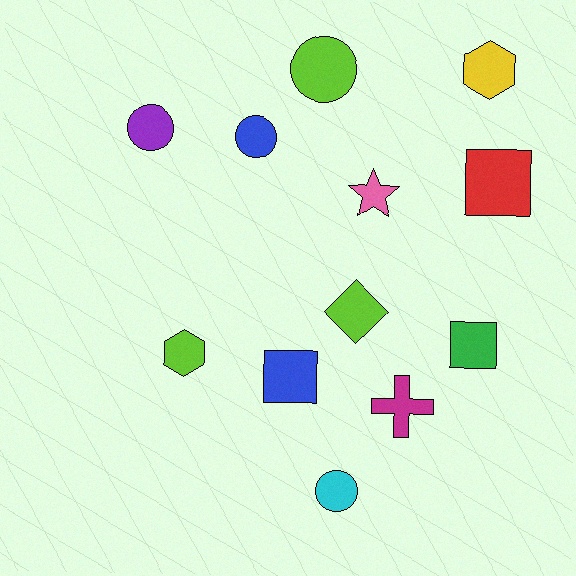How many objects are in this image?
There are 12 objects.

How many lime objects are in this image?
There are 3 lime objects.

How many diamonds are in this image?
There is 1 diamond.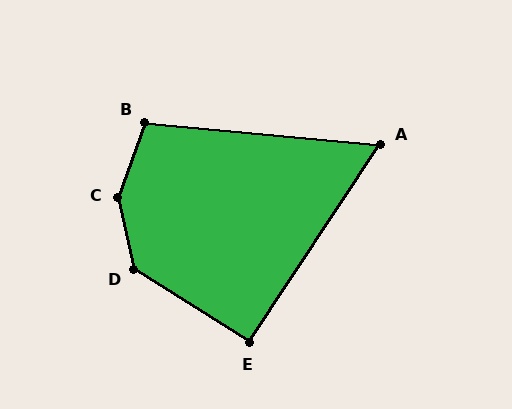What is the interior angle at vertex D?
Approximately 135 degrees (obtuse).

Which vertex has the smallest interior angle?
A, at approximately 62 degrees.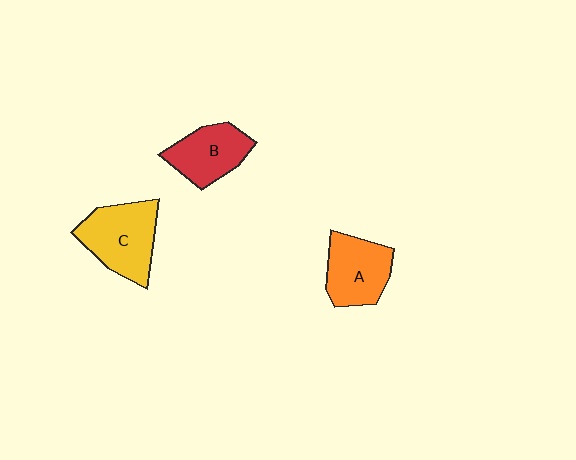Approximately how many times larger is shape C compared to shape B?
Approximately 1.3 times.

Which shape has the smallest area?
Shape B (red).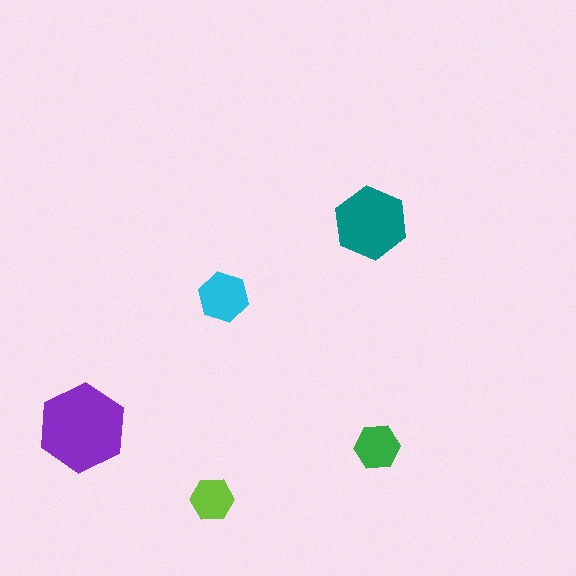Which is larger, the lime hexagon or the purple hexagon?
The purple one.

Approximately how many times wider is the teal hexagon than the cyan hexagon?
About 1.5 times wider.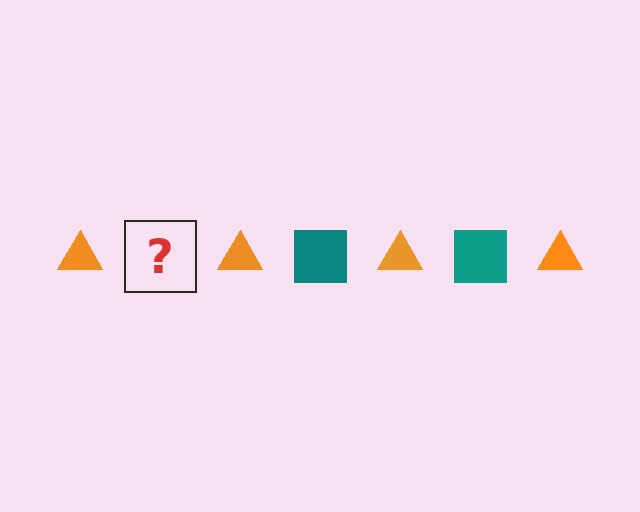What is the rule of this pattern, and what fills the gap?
The rule is that the pattern alternates between orange triangle and teal square. The gap should be filled with a teal square.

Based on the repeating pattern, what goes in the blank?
The blank should be a teal square.